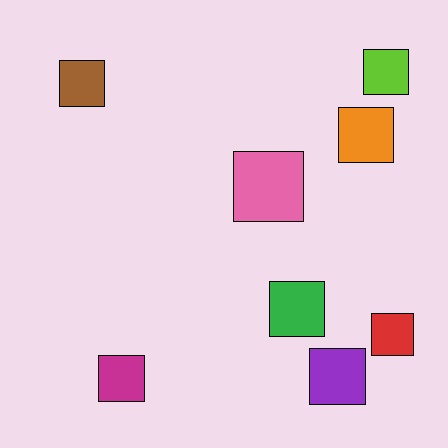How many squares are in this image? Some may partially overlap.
There are 8 squares.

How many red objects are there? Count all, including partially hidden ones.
There is 1 red object.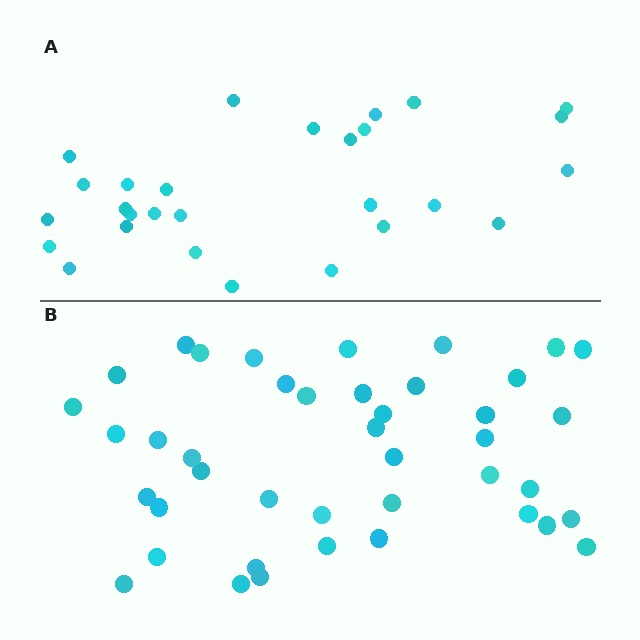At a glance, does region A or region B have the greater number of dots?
Region B (the bottom region) has more dots.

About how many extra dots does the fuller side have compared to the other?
Region B has approximately 15 more dots than region A.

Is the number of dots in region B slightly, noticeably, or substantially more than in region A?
Region B has substantially more. The ratio is roughly 1.5 to 1.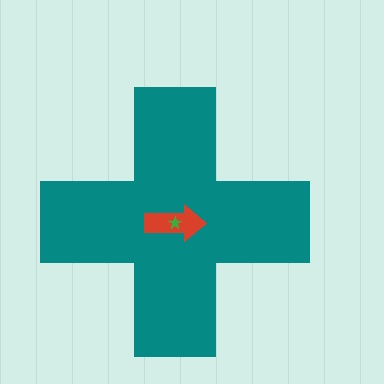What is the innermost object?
The green star.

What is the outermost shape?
The teal cross.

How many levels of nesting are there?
3.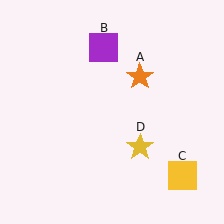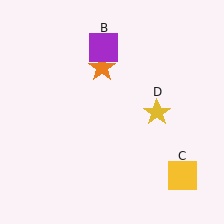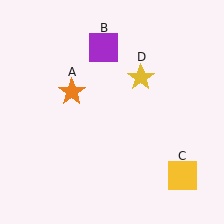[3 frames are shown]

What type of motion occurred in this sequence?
The orange star (object A), yellow star (object D) rotated counterclockwise around the center of the scene.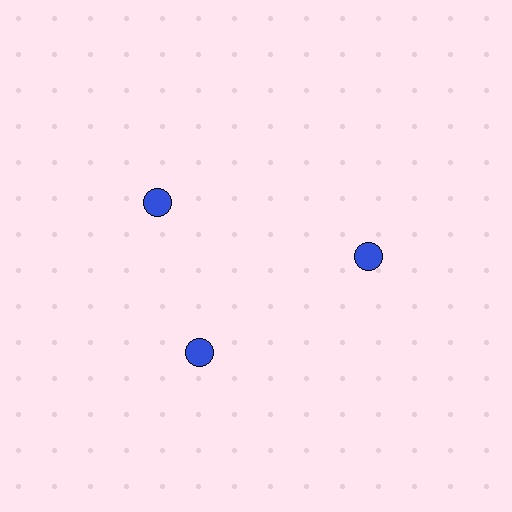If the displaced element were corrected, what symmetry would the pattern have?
It would have 3-fold rotational symmetry — the pattern would map onto itself every 120 degrees.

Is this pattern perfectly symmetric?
No. The 3 blue circles are arranged in a ring, but one element near the 11 o'clock position is rotated out of alignment along the ring, breaking the 3-fold rotational symmetry.